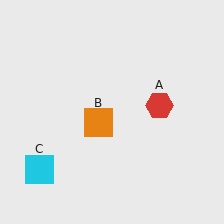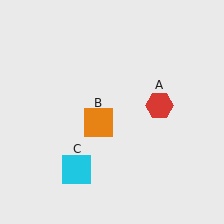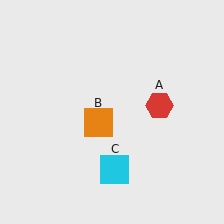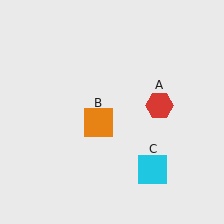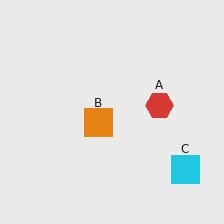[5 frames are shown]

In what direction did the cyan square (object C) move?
The cyan square (object C) moved right.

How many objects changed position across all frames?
1 object changed position: cyan square (object C).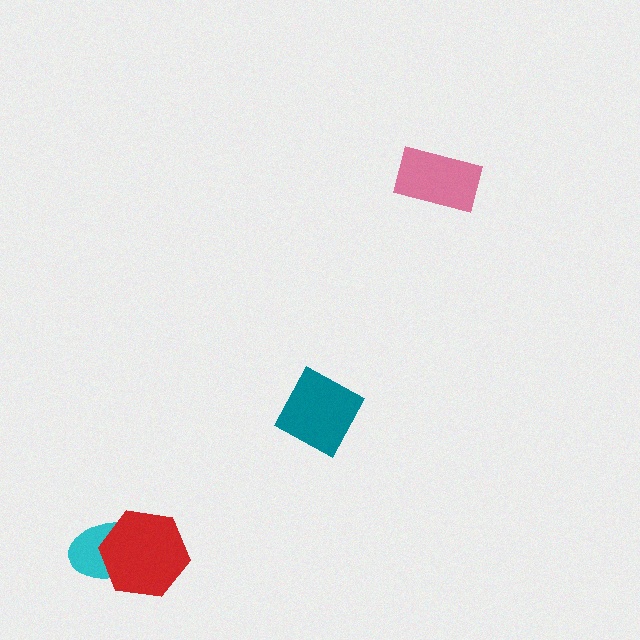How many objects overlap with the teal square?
0 objects overlap with the teal square.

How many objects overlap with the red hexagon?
1 object overlaps with the red hexagon.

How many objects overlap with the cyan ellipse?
1 object overlaps with the cyan ellipse.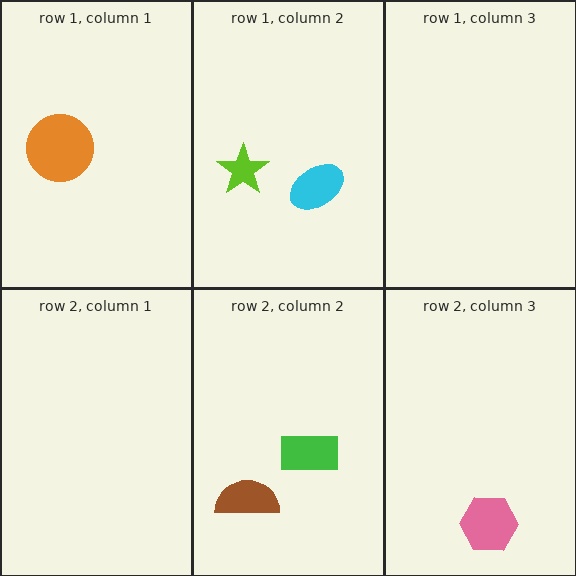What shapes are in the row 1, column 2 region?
The cyan ellipse, the lime star.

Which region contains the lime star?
The row 1, column 2 region.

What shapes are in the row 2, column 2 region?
The green rectangle, the brown semicircle.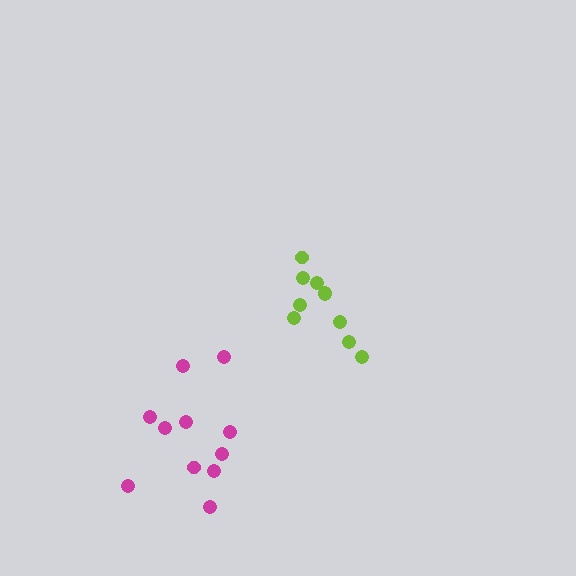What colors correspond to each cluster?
The clusters are colored: lime, magenta.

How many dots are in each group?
Group 1: 10 dots, Group 2: 11 dots (21 total).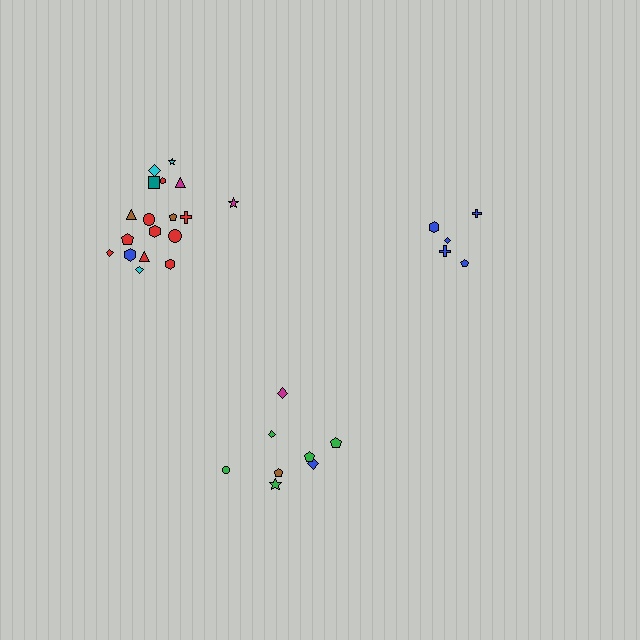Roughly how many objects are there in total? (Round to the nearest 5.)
Roughly 30 objects in total.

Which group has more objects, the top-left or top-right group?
The top-left group.